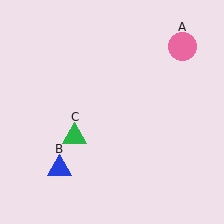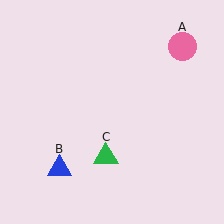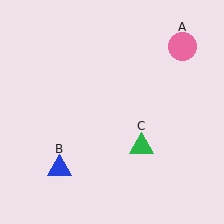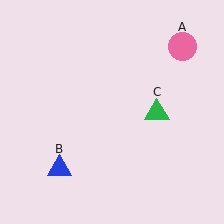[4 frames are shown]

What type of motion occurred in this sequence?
The green triangle (object C) rotated counterclockwise around the center of the scene.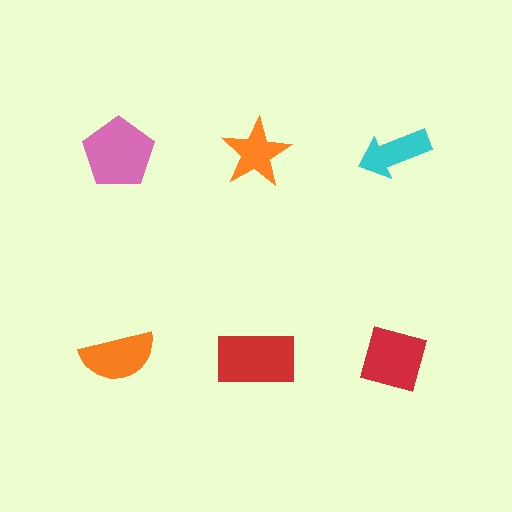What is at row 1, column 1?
A pink pentagon.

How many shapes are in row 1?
3 shapes.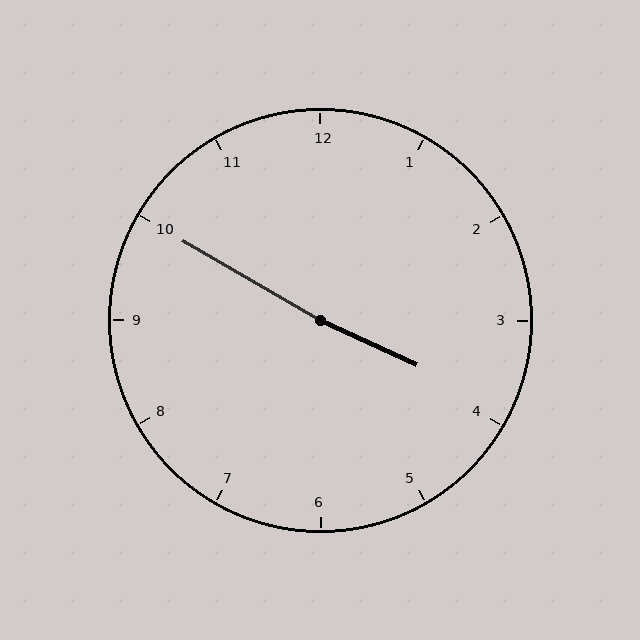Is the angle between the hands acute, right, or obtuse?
It is obtuse.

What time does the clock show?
3:50.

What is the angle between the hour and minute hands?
Approximately 175 degrees.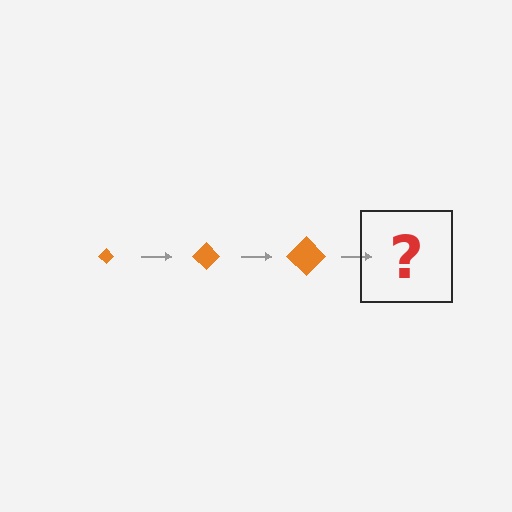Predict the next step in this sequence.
The next step is an orange diamond, larger than the previous one.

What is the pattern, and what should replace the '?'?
The pattern is that the diamond gets progressively larger each step. The '?' should be an orange diamond, larger than the previous one.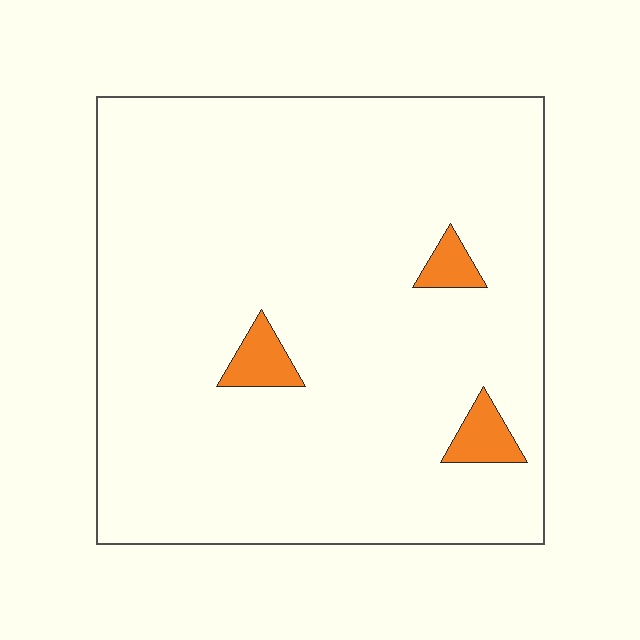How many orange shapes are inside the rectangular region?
3.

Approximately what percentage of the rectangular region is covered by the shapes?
Approximately 5%.